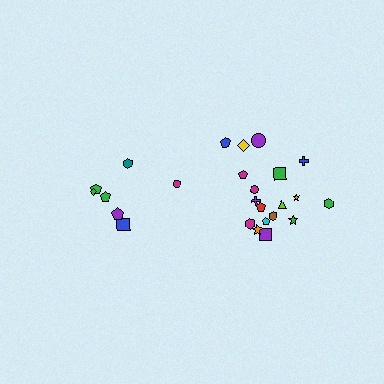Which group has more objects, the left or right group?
The right group.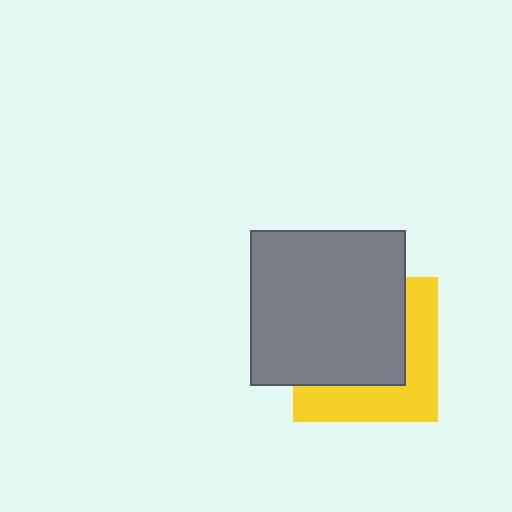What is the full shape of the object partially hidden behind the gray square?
The partially hidden object is a yellow square.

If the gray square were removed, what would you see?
You would see the complete yellow square.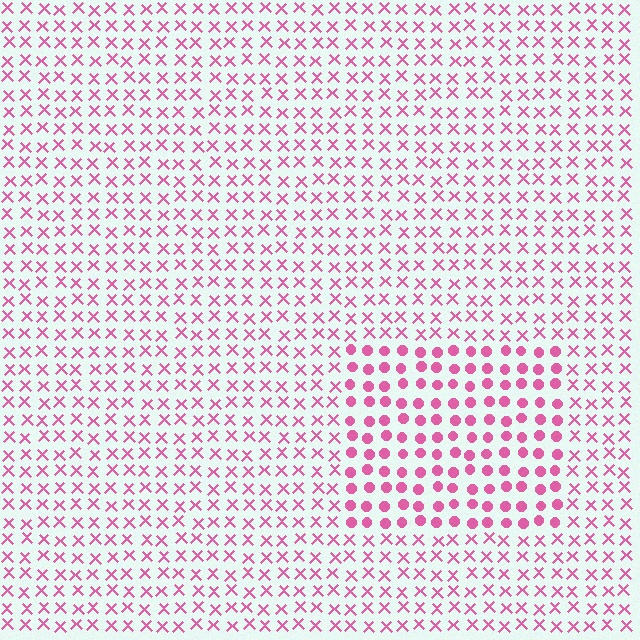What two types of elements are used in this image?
The image uses circles inside the rectangle region and X marks outside it.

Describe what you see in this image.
The image is filled with small pink elements arranged in a uniform grid. A rectangle-shaped region contains circles, while the surrounding area contains X marks. The boundary is defined purely by the change in element shape.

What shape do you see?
I see a rectangle.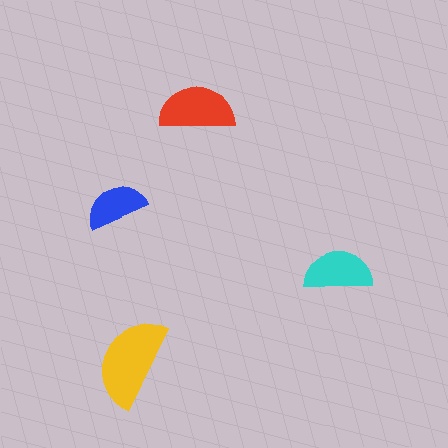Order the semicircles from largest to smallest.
the yellow one, the red one, the cyan one, the blue one.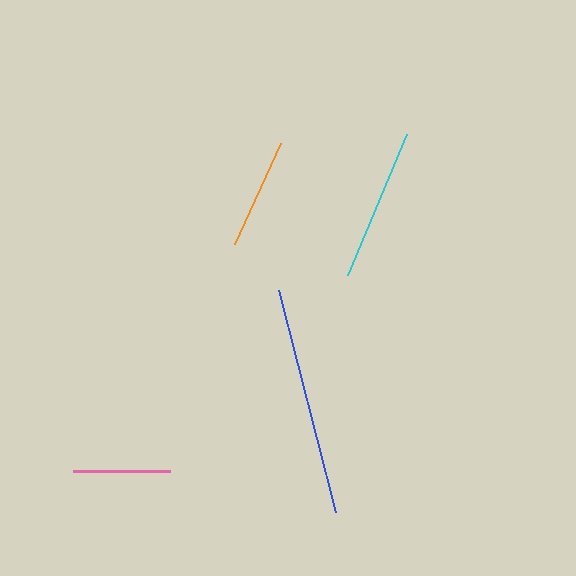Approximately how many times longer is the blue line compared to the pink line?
The blue line is approximately 2.4 times the length of the pink line.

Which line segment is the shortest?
The pink line is the shortest at approximately 97 pixels.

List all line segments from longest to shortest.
From longest to shortest: blue, cyan, orange, pink.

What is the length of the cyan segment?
The cyan segment is approximately 152 pixels long.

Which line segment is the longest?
The blue line is the longest at approximately 229 pixels.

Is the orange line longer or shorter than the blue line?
The blue line is longer than the orange line.